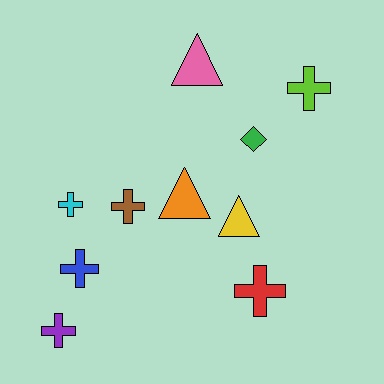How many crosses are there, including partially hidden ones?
There are 6 crosses.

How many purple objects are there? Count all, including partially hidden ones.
There is 1 purple object.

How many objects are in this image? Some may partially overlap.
There are 10 objects.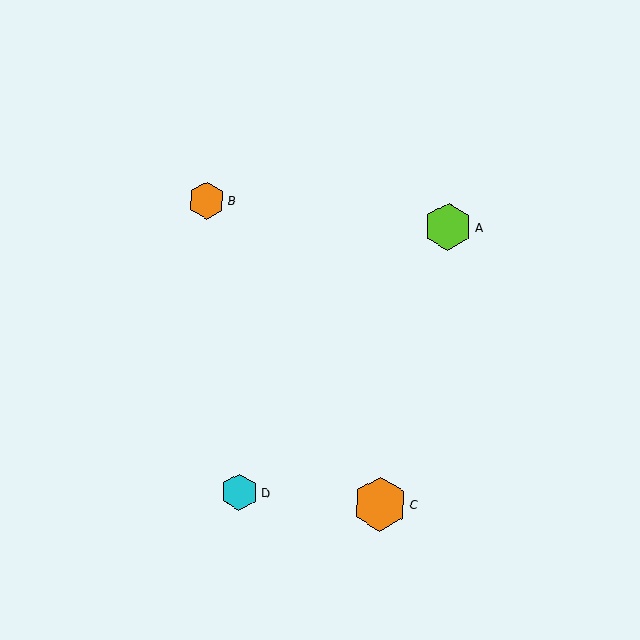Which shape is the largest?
The orange hexagon (labeled C) is the largest.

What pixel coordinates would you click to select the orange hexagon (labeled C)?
Click at (380, 504) to select the orange hexagon C.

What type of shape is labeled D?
Shape D is a cyan hexagon.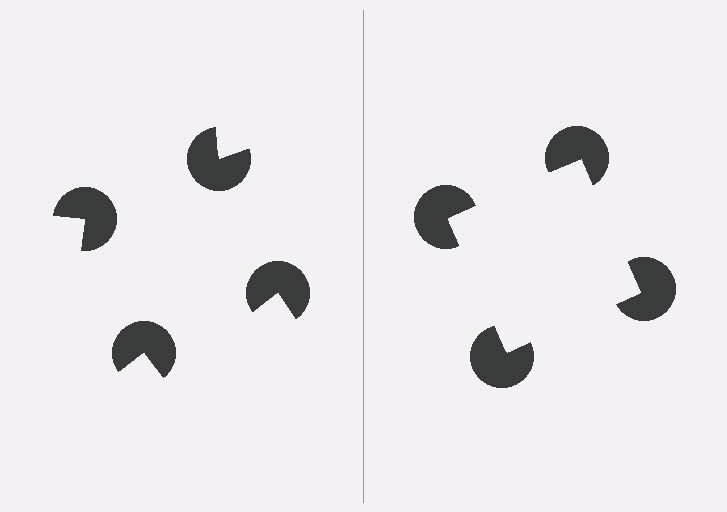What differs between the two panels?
The pac-man discs are positioned identically on both sides; only the wedge orientations differ. On the right they align to a square; on the left they are misaligned.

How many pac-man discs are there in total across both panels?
8 — 4 on each side.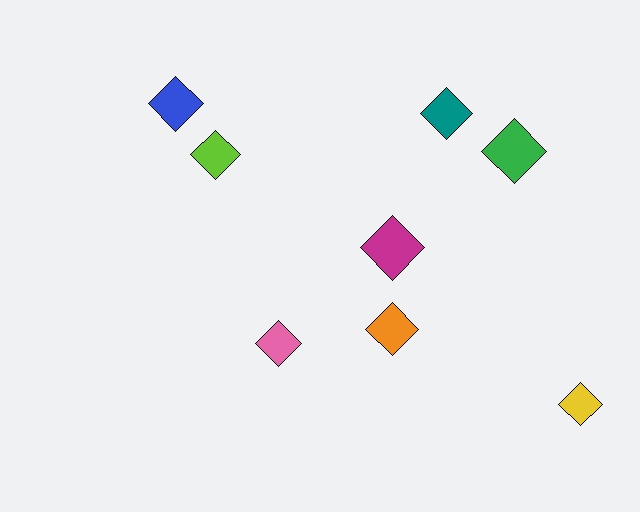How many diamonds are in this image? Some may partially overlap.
There are 8 diamonds.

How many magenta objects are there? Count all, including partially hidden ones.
There is 1 magenta object.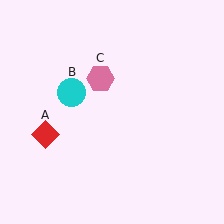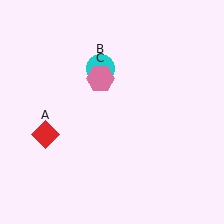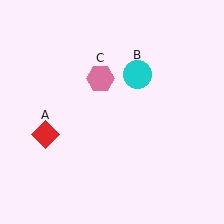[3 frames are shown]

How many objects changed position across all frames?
1 object changed position: cyan circle (object B).